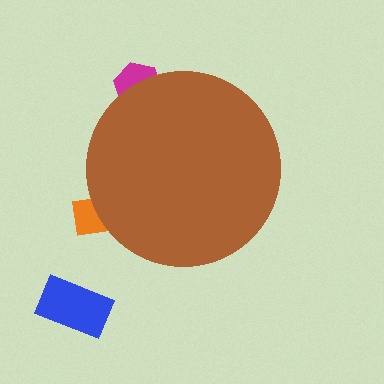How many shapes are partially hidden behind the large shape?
2 shapes are partially hidden.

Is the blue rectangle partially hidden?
No, the blue rectangle is fully visible.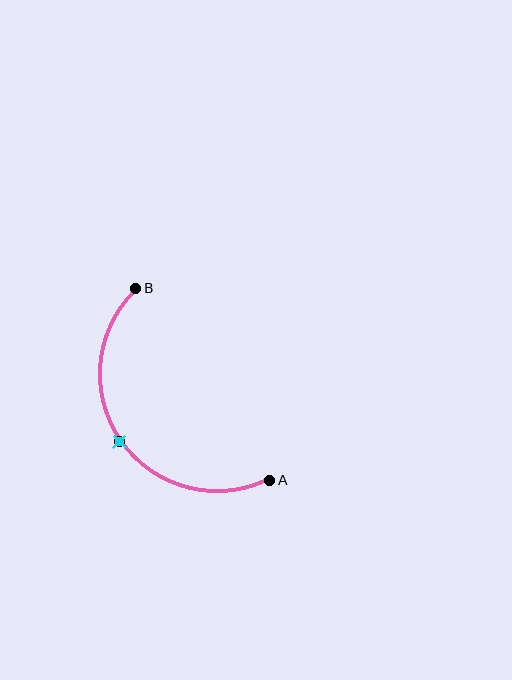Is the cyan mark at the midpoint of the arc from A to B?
Yes. The cyan mark lies on the arc at equal arc-length from both A and B — it is the arc midpoint.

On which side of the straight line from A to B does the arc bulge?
The arc bulges below and to the left of the straight line connecting A and B.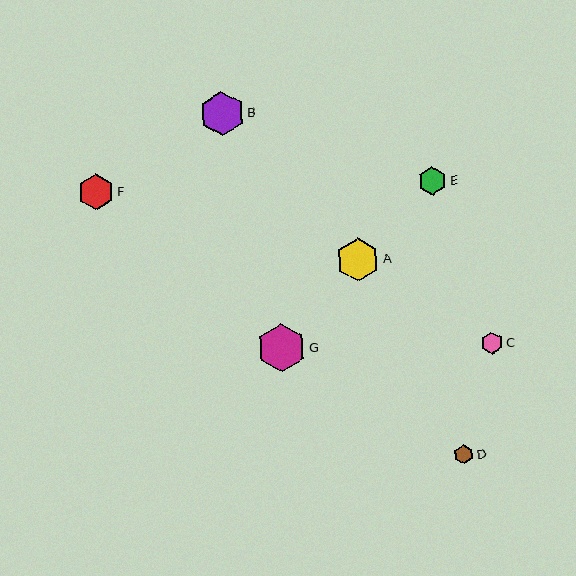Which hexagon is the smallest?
Hexagon D is the smallest with a size of approximately 19 pixels.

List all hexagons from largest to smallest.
From largest to smallest: G, B, A, F, E, C, D.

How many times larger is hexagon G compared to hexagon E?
Hexagon G is approximately 1.7 times the size of hexagon E.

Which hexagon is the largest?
Hexagon G is the largest with a size of approximately 48 pixels.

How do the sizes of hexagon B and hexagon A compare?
Hexagon B and hexagon A are approximately the same size.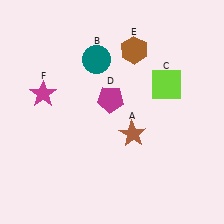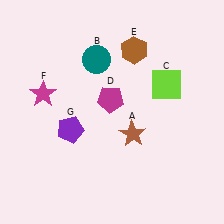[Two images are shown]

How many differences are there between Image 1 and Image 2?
There is 1 difference between the two images.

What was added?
A purple pentagon (G) was added in Image 2.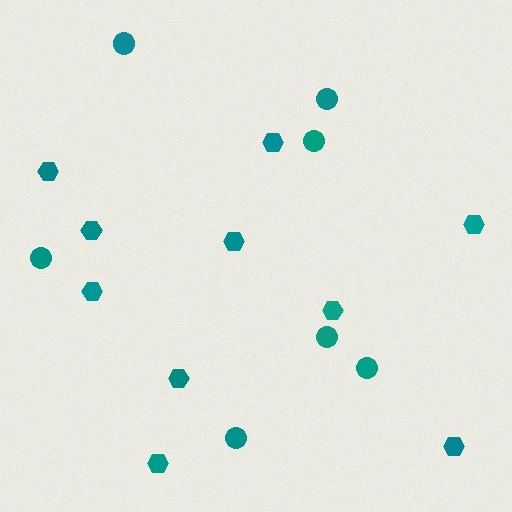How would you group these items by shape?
There are 2 groups: one group of hexagons (10) and one group of circles (7).